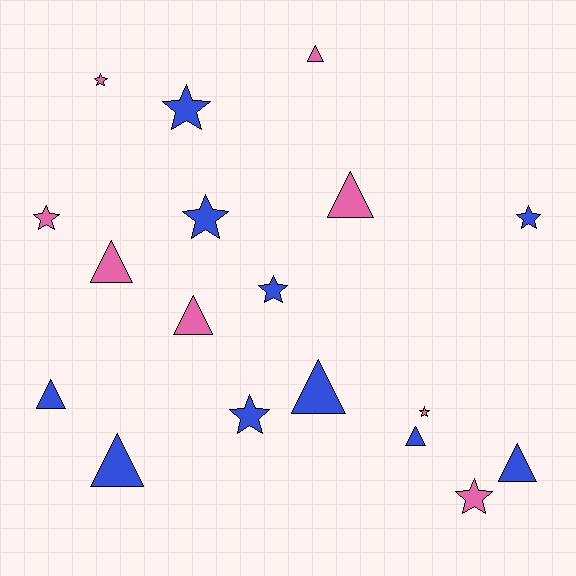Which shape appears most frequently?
Triangle, with 9 objects.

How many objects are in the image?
There are 18 objects.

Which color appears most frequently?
Blue, with 10 objects.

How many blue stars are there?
There are 5 blue stars.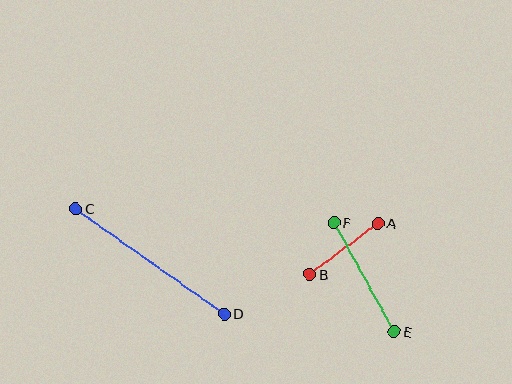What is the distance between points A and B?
The distance is approximately 85 pixels.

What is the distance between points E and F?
The distance is approximately 125 pixels.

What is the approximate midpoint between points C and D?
The midpoint is at approximately (150, 261) pixels.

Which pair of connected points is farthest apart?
Points C and D are farthest apart.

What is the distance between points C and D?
The distance is approximately 182 pixels.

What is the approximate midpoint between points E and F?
The midpoint is at approximately (364, 277) pixels.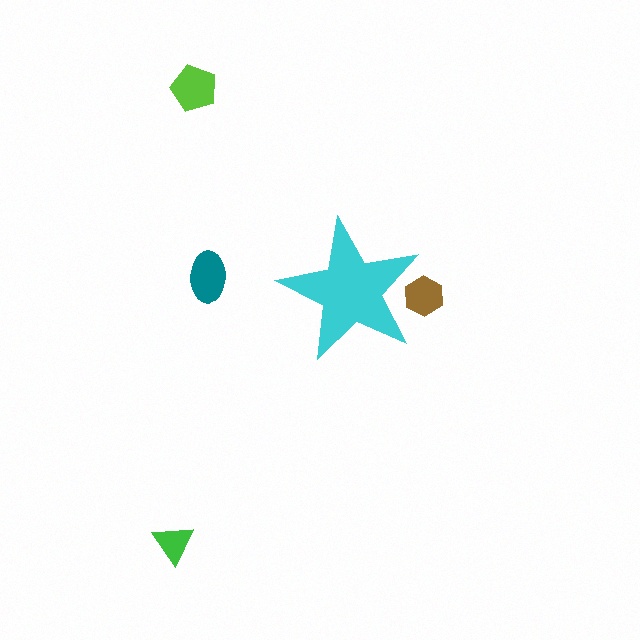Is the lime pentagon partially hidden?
No, the lime pentagon is fully visible.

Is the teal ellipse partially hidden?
No, the teal ellipse is fully visible.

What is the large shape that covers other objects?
A cyan star.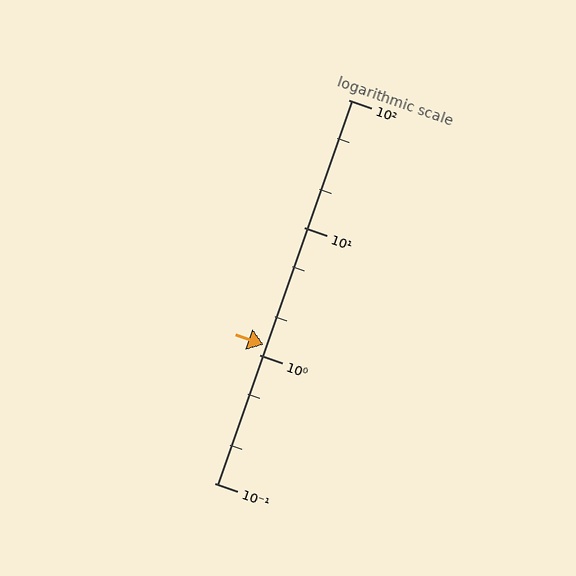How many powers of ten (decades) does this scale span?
The scale spans 3 decades, from 0.1 to 100.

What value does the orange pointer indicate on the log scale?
The pointer indicates approximately 1.2.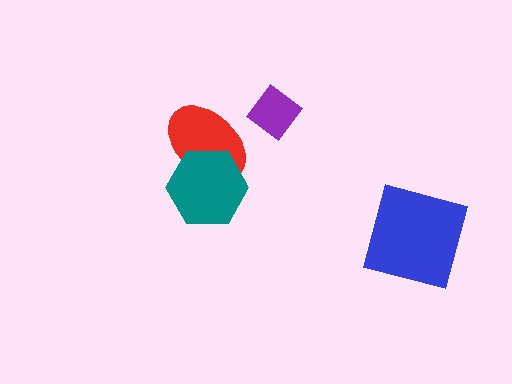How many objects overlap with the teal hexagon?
1 object overlaps with the teal hexagon.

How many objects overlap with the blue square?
0 objects overlap with the blue square.